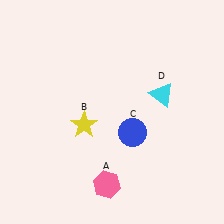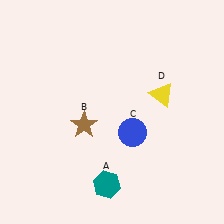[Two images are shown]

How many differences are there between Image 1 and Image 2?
There are 3 differences between the two images.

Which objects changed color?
A changed from pink to teal. B changed from yellow to brown. D changed from cyan to yellow.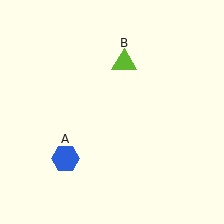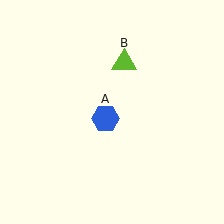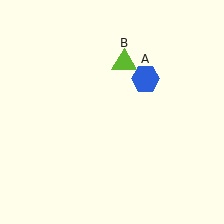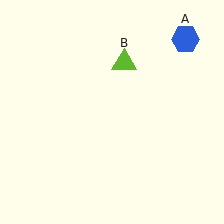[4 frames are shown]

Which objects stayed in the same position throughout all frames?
Lime triangle (object B) remained stationary.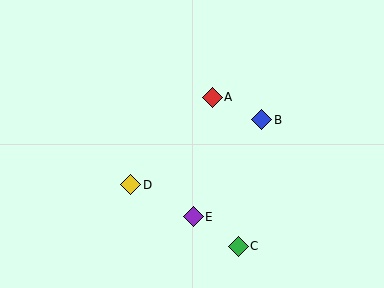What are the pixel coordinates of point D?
Point D is at (131, 185).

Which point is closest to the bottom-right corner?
Point C is closest to the bottom-right corner.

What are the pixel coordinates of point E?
Point E is at (193, 217).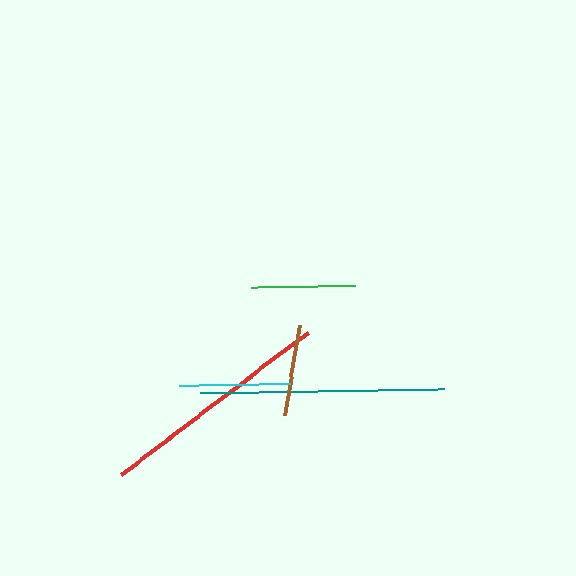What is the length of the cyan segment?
The cyan segment is approximately 111 pixels long.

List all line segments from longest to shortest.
From longest to shortest: teal, red, cyan, green, brown.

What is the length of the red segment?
The red segment is approximately 235 pixels long.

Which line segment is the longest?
The teal line is the longest at approximately 244 pixels.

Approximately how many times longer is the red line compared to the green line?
The red line is approximately 2.3 times the length of the green line.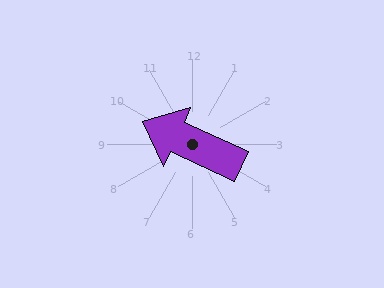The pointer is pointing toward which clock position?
Roughly 10 o'clock.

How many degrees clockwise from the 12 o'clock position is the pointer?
Approximately 295 degrees.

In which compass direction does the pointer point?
Northwest.